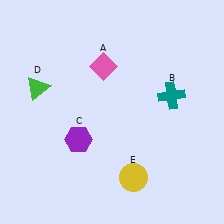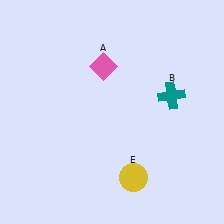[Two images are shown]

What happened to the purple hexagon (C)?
The purple hexagon (C) was removed in Image 2. It was in the bottom-left area of Image 1.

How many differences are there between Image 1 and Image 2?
There are 2 differences between the two images.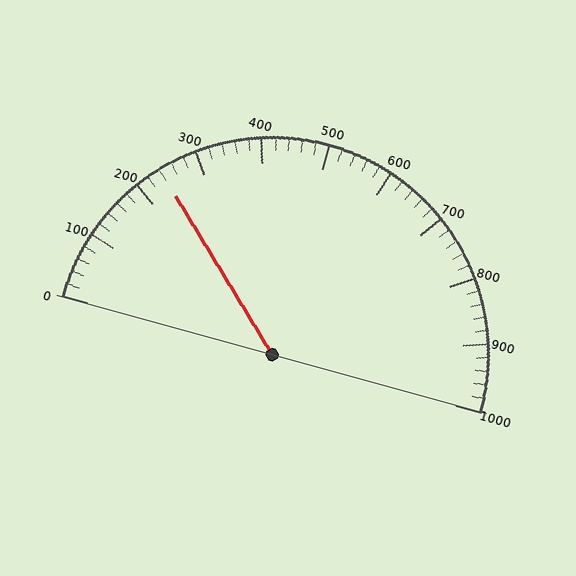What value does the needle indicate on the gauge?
The needle indicates approximately 240.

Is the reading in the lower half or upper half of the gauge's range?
The reading is in the lower half of the range (0 to 1000).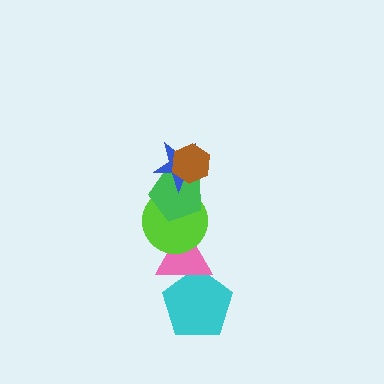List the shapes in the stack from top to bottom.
From top to bottom: the brown hexagon, the blue star, the green pentagon, the lime circle, the pink triangle, the cyan pentagon.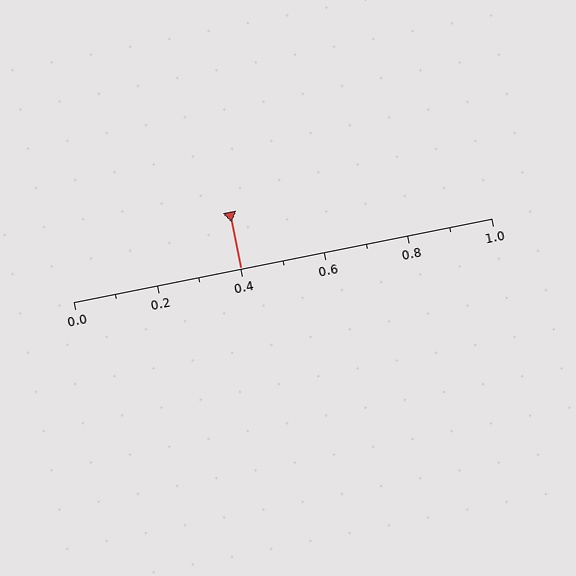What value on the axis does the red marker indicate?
The marker indicates approximately 0.4.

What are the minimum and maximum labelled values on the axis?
The axis runs from 0.0 to 1.0.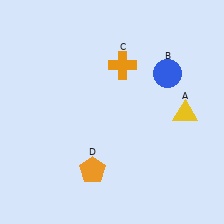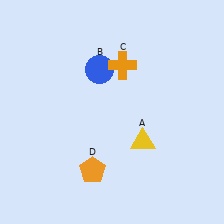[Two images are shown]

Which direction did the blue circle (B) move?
The blue circle (B) moved left.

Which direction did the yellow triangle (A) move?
The yellow triangle (A) moved left.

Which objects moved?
The objects that moved are: the yellow triangle (A), the blue circle (B).